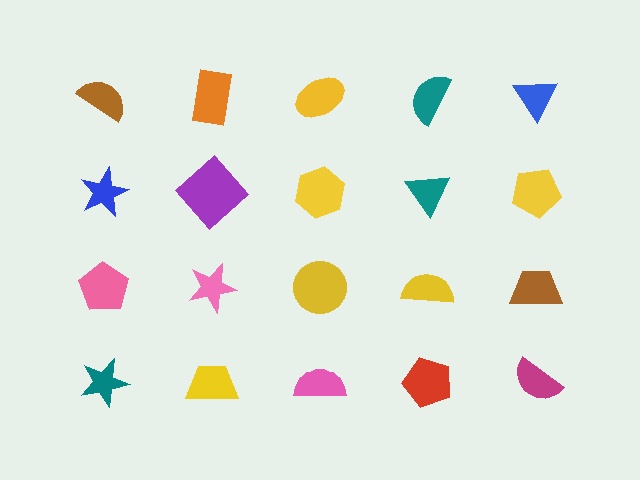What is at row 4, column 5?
A magenta semicircle.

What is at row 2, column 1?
A blue star.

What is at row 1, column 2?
An orange rectangle.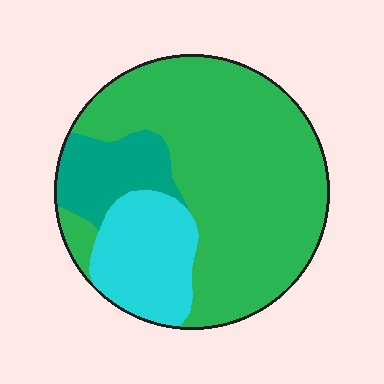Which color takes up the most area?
Green, at roughly 65%.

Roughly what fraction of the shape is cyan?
Cyan covers about 20% of the shape.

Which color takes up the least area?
Teal, at roughly 15%.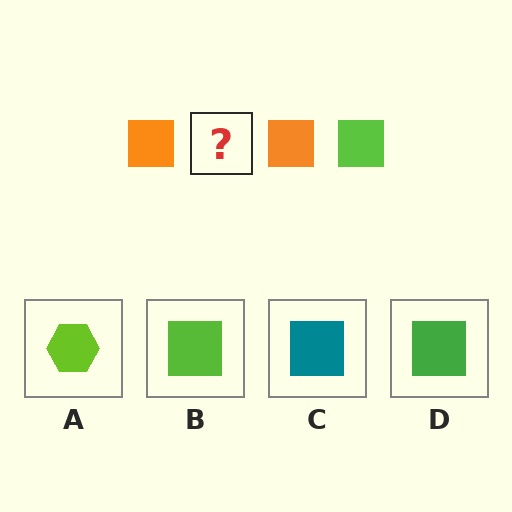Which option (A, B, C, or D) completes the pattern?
B.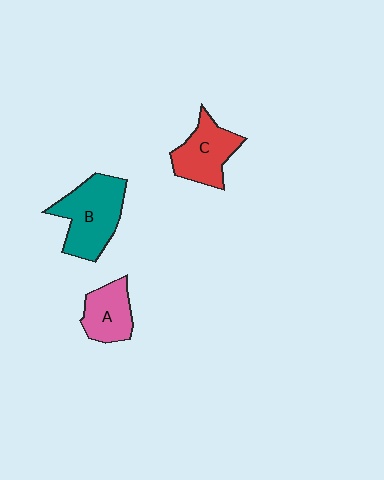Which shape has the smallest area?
Shape A (pink).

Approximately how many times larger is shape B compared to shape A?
Approximately 1.6 times.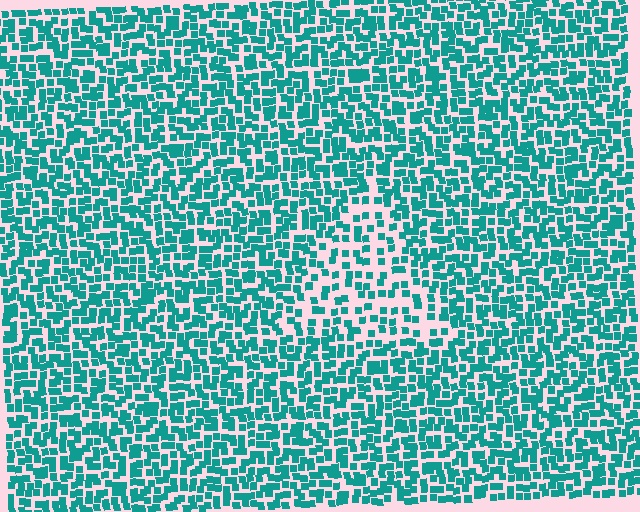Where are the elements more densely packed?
The elements are more densely packed outside the triangle boundary.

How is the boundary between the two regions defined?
The boundary is defined by a change in element density (approximately 1.9x ratio). All elements are the same color, size, and shape.